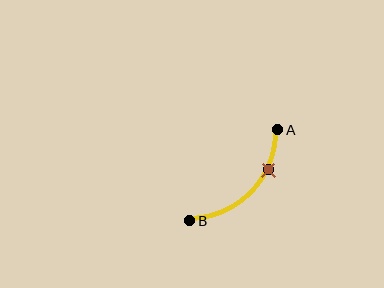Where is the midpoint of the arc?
The arc midpoint is the point on the curve farthest from the straight line joining A and B. It sits below and to the right of that line.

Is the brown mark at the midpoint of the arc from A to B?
No. The brown mark lies on the arc but is closer to endpoint A. The arc midpoint would be at the point on the curve equidistant along the arc from both A and B.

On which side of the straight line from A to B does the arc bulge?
The arc bulges below and to the right of the straight line connecting A and B.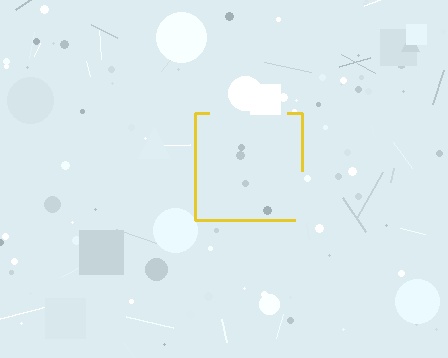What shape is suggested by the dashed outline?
The dashed outline suggests a square.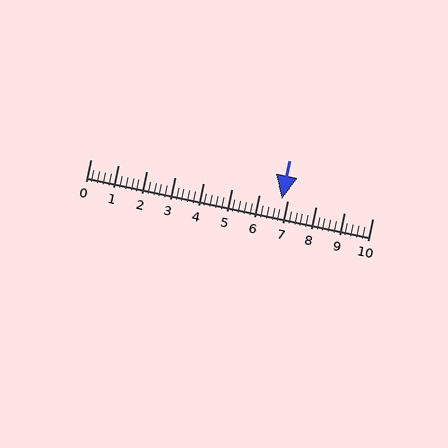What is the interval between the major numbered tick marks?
The major tick marks are spaced 1 units apart.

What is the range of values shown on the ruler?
The ruler shows values from 0 to 10.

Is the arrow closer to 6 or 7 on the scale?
The arrow is closer to 7.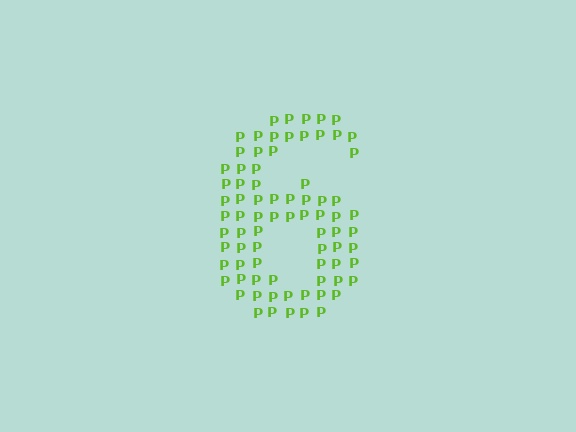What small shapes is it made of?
It is made of small letter P's.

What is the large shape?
The large shape is the digit 6.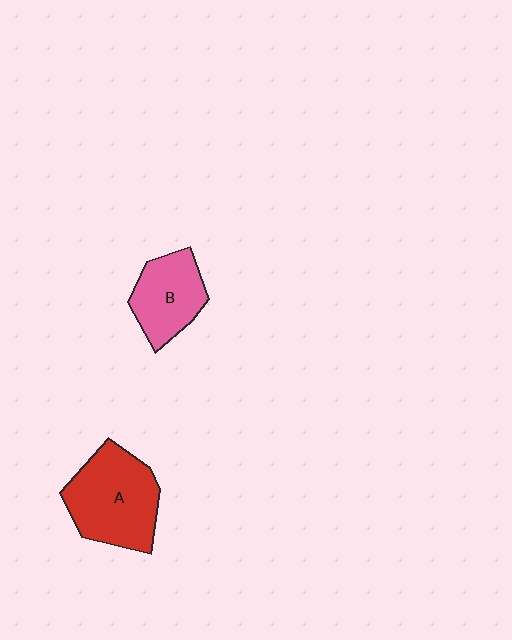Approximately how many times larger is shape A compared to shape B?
Approximately 1.5 times.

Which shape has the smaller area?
Shape B (pink).